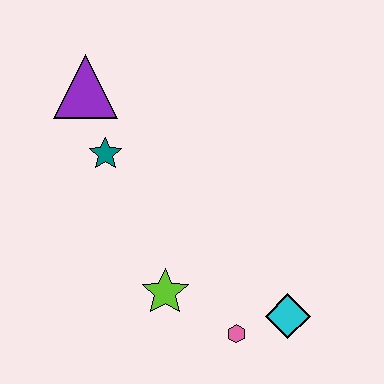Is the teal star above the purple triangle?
No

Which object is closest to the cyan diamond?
The pink hexagon is closest to the cyan diamond.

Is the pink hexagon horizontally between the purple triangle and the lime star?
No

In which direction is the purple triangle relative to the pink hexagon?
The purple triangle is above the pink hexagon.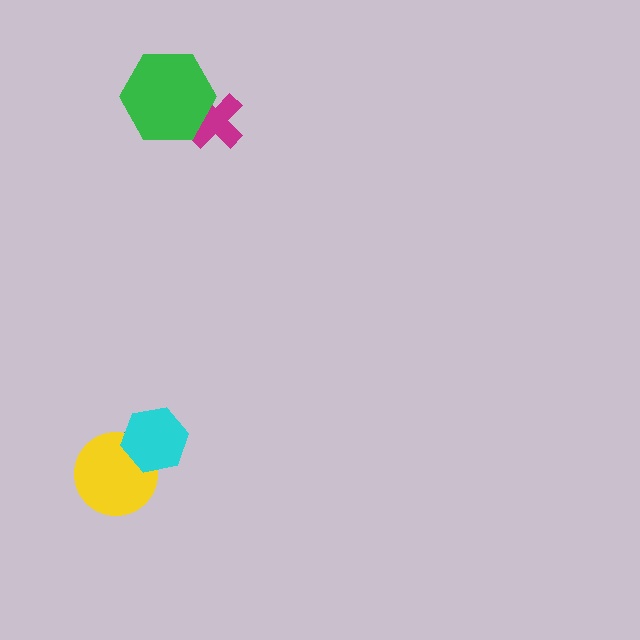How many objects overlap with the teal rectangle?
2 objects overlap with the teal rectangle.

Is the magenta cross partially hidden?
Yes, it is partially covered by another shape.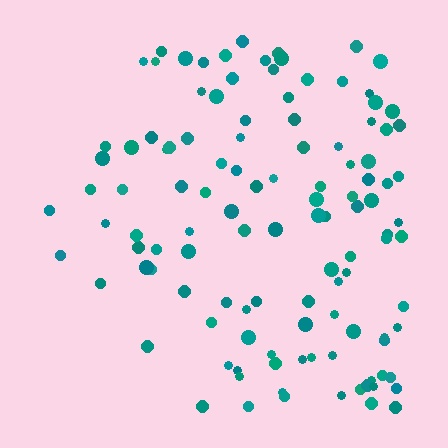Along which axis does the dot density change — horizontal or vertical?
Horizontal.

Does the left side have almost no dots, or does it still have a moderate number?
Still a moderate number, just noticeably fewer than the right.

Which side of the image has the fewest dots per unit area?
The left.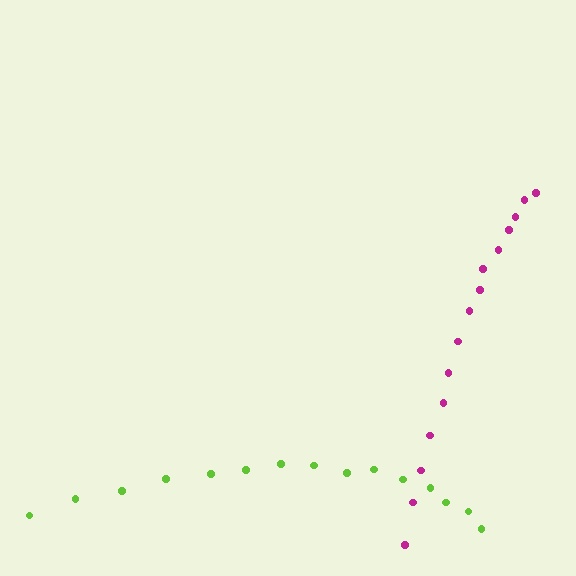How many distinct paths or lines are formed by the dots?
There are 2 distinct paths.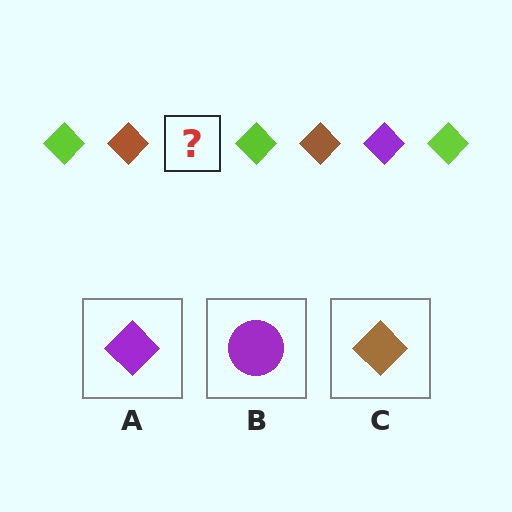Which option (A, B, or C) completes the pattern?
A.